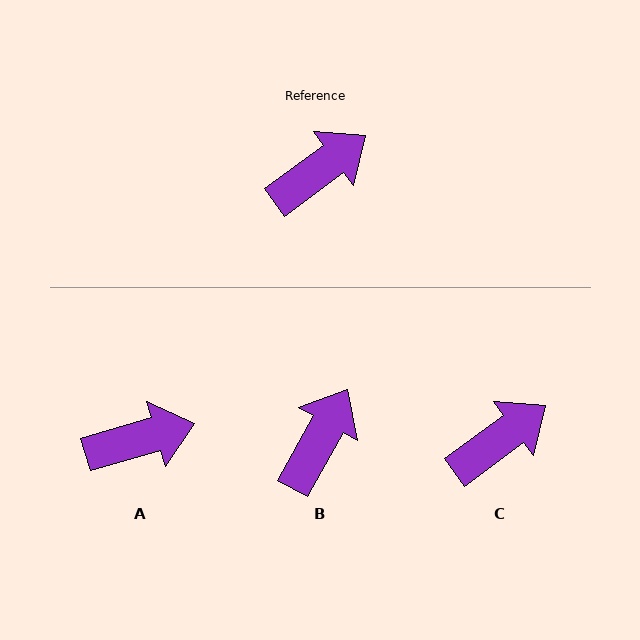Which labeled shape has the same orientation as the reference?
C.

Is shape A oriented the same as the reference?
No, it is off by about 21 degrees.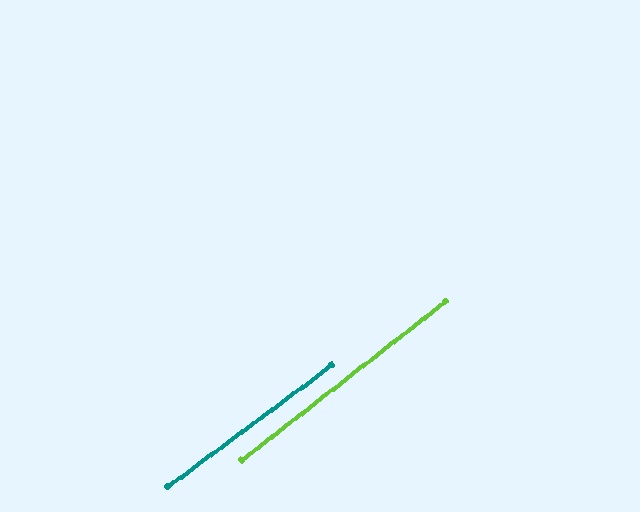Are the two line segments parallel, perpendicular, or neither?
Parallel — their directions differ by only 1.4°.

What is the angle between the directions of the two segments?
Approximately 1 degree.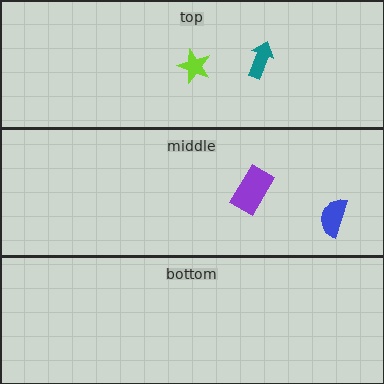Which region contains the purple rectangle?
The middle region.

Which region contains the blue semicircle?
The middle region.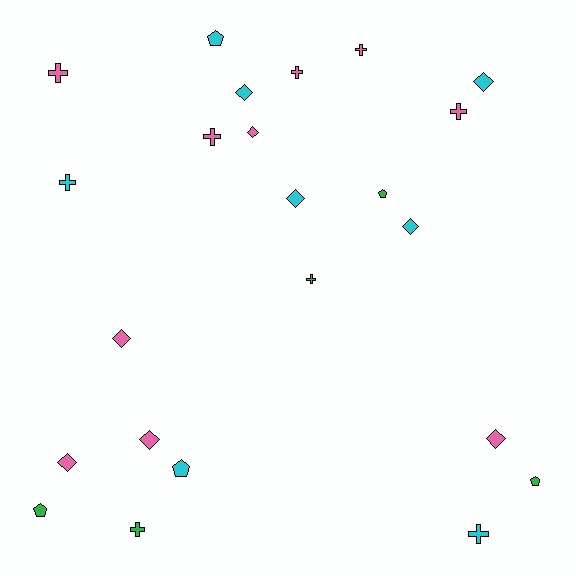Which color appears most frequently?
Pink, with 10 objects.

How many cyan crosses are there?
There are 2 cyan crosses.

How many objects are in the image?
There are 23 objects.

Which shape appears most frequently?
Cross, with 9 objects.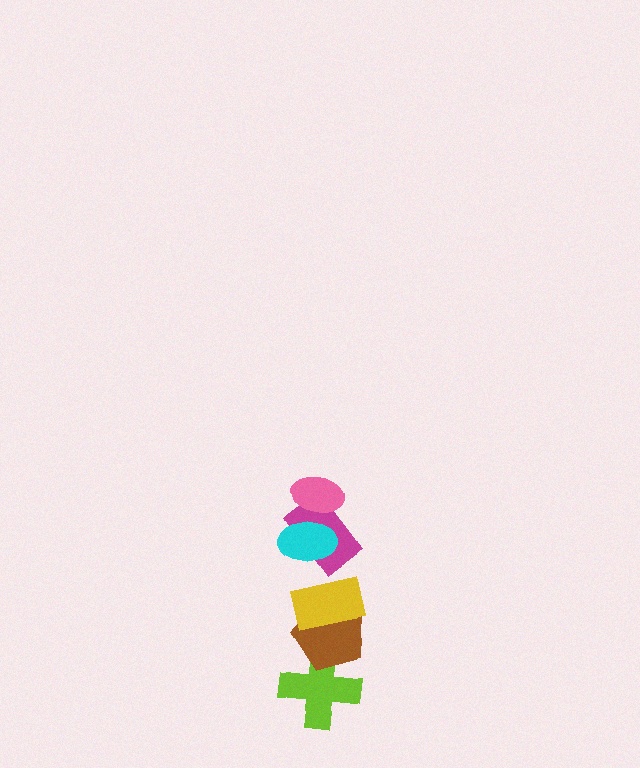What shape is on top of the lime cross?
The brown pentagon is on top of the lime cross.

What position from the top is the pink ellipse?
The pink ellipse is 1st from the top.